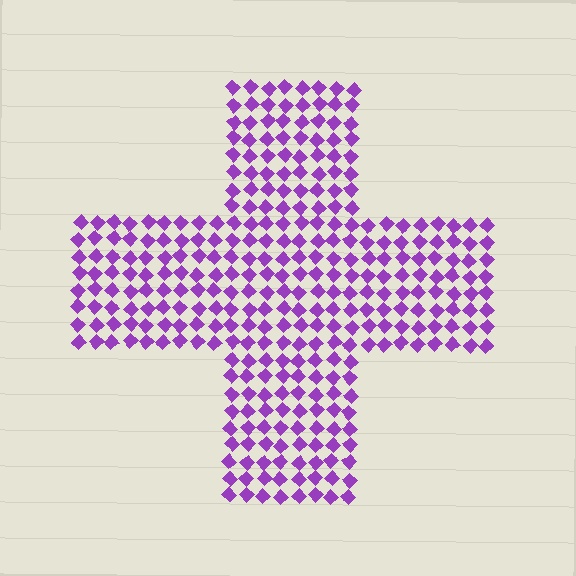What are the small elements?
The small elements are diamonds.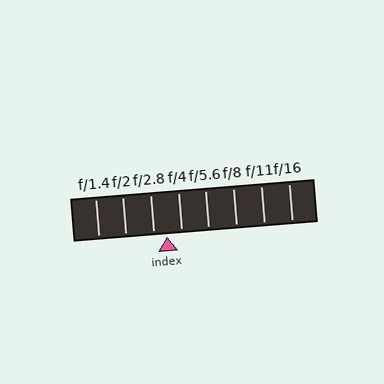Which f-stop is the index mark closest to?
The index mark is closest to f/2.8.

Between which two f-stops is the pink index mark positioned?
The index mark is between f/2.8 and f/4.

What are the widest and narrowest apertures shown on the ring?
The widest aperture shown is f/1.4 and the narrowest is f/16.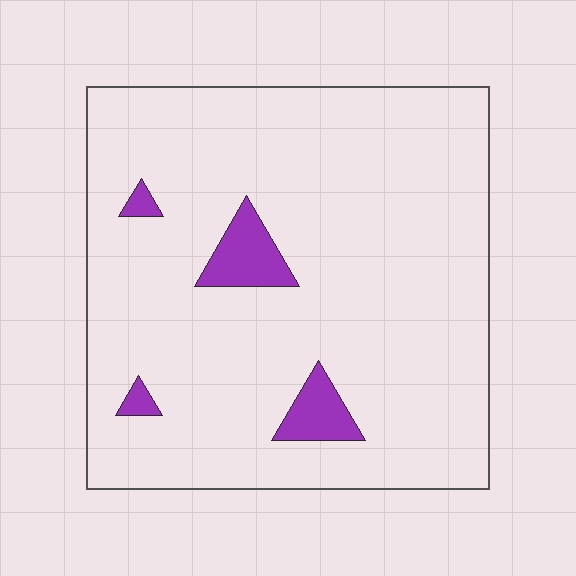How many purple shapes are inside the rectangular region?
4.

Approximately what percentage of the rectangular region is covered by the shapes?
Approximately 5%.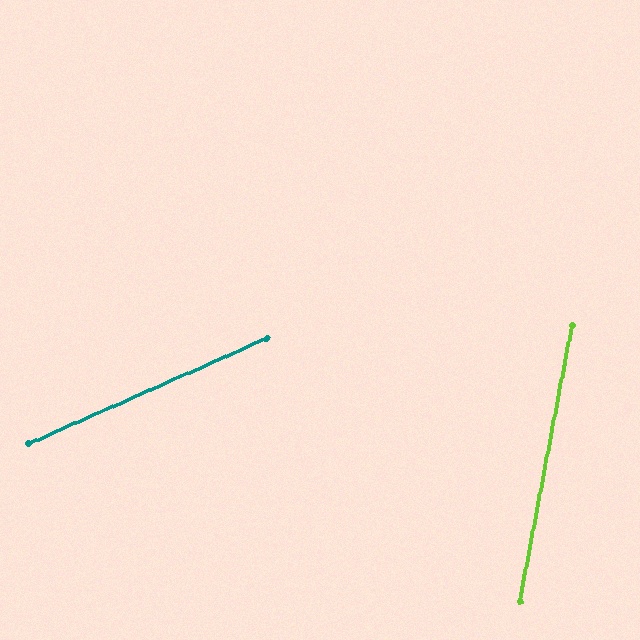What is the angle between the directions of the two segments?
Approximately 55 degrees.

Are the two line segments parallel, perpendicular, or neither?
Neither parallel nor perpendicular — they differ by about 55°.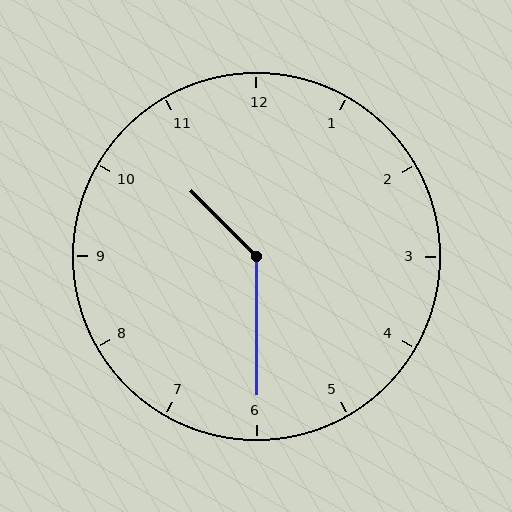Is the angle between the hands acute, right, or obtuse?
It is obtuse.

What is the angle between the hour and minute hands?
Approximately 135 degrees.